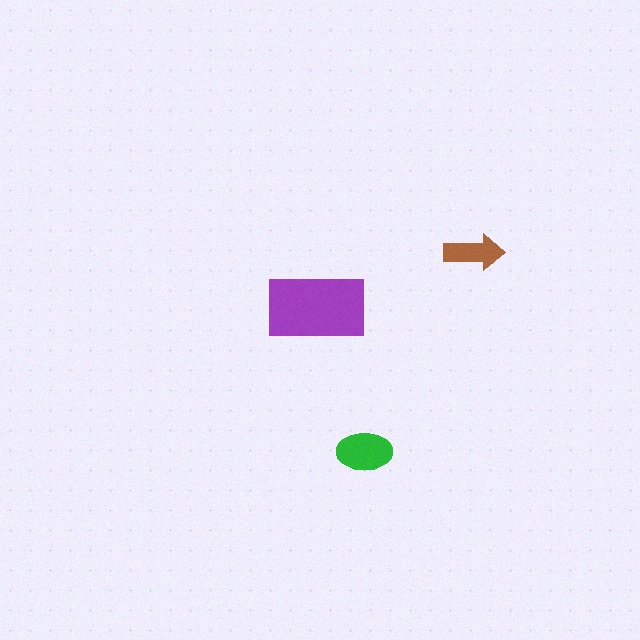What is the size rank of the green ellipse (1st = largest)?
2nd.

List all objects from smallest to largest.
The brown arrow, the green ellipse, the purple rectangle.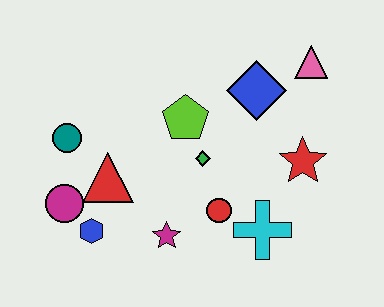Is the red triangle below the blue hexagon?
No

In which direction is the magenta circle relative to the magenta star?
The magenta circle is to the left of the magenta star.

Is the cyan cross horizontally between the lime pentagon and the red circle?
No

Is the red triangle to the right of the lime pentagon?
No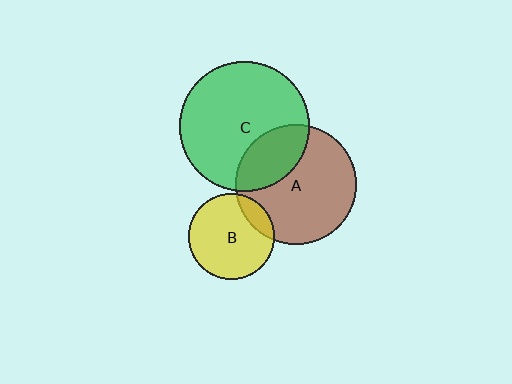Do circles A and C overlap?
Yes.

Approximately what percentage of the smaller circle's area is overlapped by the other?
Approximately 30%.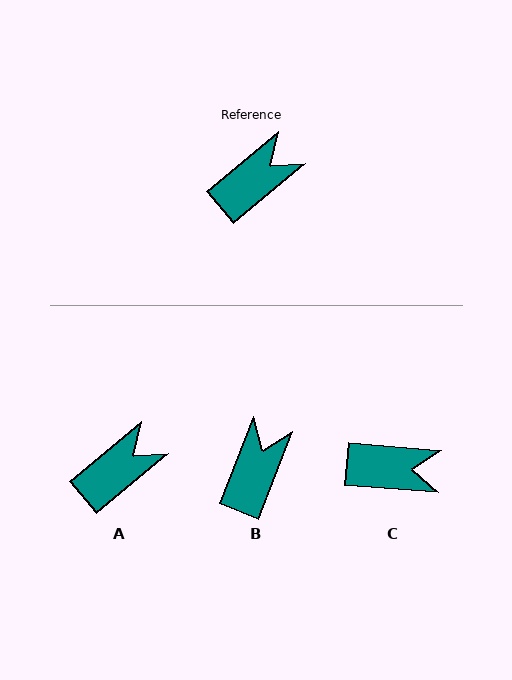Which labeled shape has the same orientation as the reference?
A.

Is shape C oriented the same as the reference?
No, it is off by about 44 degrees.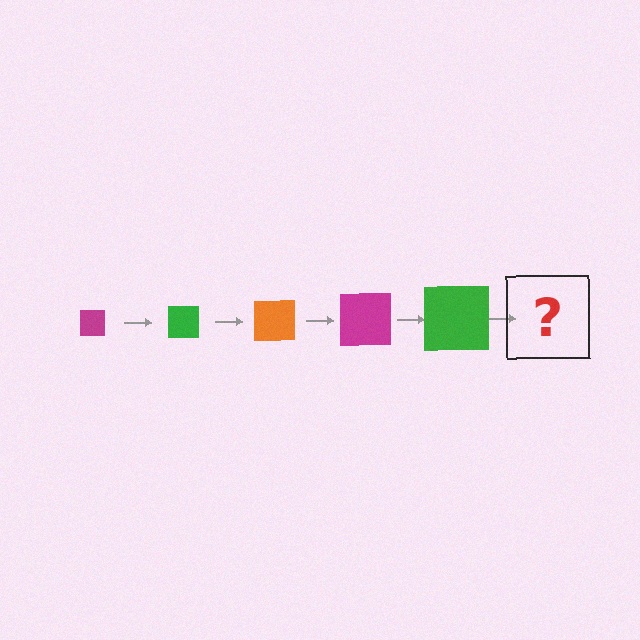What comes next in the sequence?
The next element should be an orange square, larger than the previous one.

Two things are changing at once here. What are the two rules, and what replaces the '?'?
The two rules are that the square grows larger each step and the color cycles through magenta, green, and orange. The '?' should be an orange square, larger than the previous one.